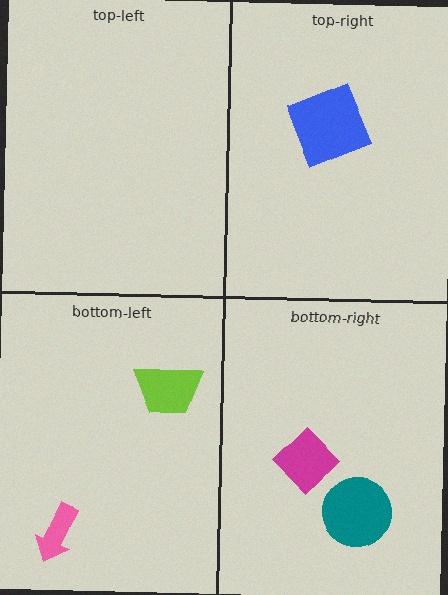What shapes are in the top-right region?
The blue square.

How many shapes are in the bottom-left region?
2.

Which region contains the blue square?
The top-right region.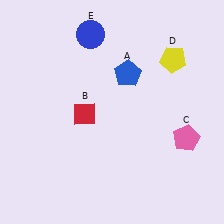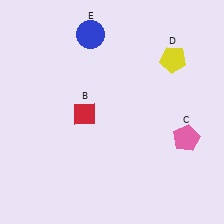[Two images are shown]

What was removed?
The blue pentagon (A) was removed in Image 2.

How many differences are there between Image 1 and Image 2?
There is 1 difference between the two images.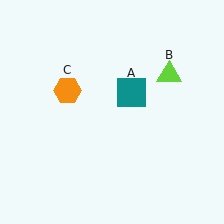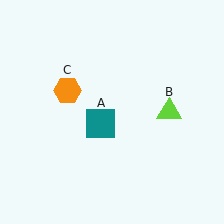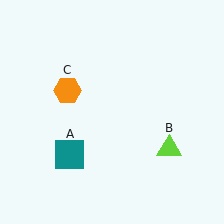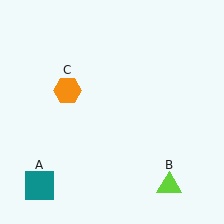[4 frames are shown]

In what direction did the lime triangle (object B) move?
The lime triangle (object B) moved down.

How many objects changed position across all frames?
2 objects changed position: teal square (object A), lime triangle (object B).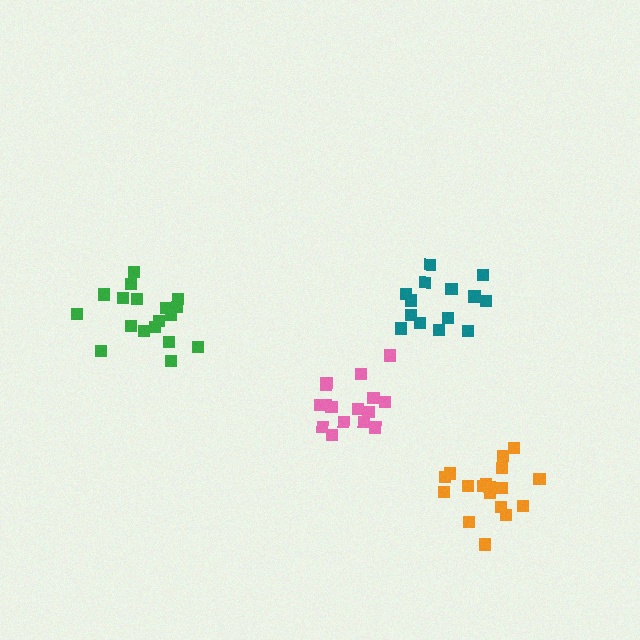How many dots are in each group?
Group 1: 14 dots, Group 2: 16 dots, Group 3: 18 dots, Group 4: 18 dots (66 total).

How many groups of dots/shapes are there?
There are 4 groups.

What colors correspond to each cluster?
The clusters are colored: teal, pink, green, orange.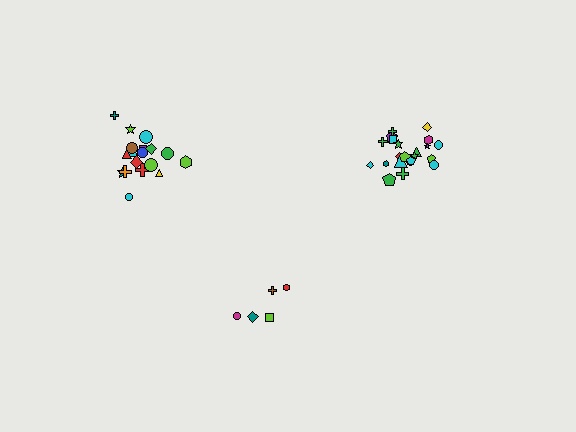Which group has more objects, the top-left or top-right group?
The top-right group.